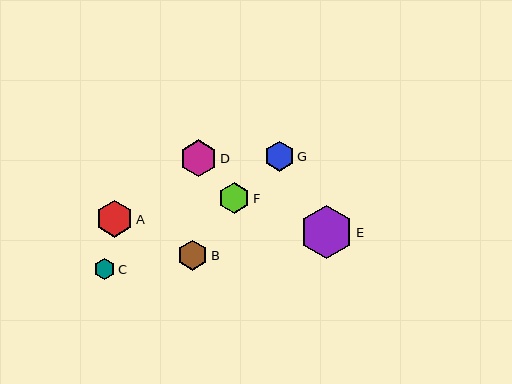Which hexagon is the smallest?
Hexagon C is the smallest with a size of approximately 21 pixels.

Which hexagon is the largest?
Hexagon E is the largest with a size of approximately 53 pixels.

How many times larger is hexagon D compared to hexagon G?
Hexagon D is approximately 1.2 times the size of hexagon G.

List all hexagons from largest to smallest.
From largest to smallest: E, A, D, F, B, G, C.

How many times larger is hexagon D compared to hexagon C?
Hexagon D is approximately 1.8 times the size of hexagon C.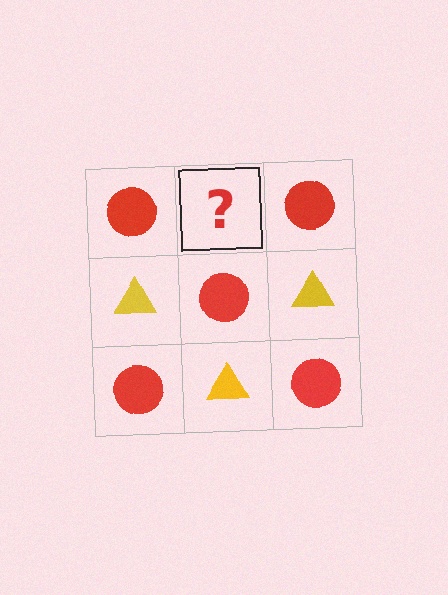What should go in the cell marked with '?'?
The missing cell should contain a yellow triangle.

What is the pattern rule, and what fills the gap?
The rule is that it alternates red circle and yellow triangle in a checkerboard pattern. The gap should be filled with a yellow triangle.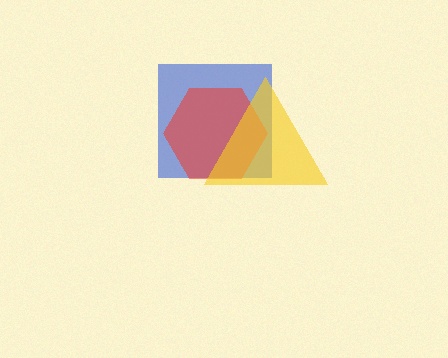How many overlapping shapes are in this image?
There are 3 overlapping shapes in the image.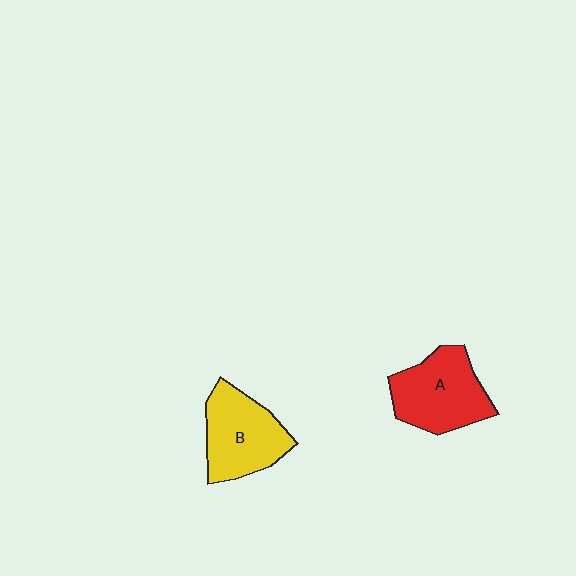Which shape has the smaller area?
Shape B (yellow).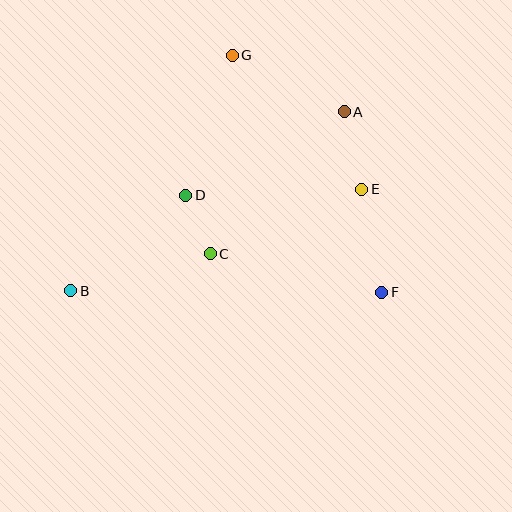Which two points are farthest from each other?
Points A and B are farthest from each other.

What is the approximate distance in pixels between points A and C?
The distance between A and C is approximately 195 pixels.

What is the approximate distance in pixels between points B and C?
The distance between B and C is approximately 144 pixels.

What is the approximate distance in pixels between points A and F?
The distance between A and F is approximately 184 pixels.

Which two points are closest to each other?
Points C and D are closest to each other.